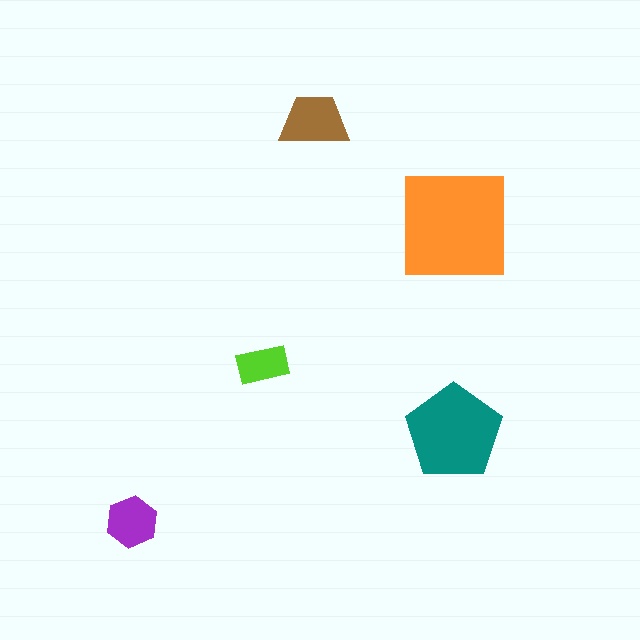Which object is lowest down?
The purple hexagon is bottommost.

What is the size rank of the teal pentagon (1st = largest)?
2nd.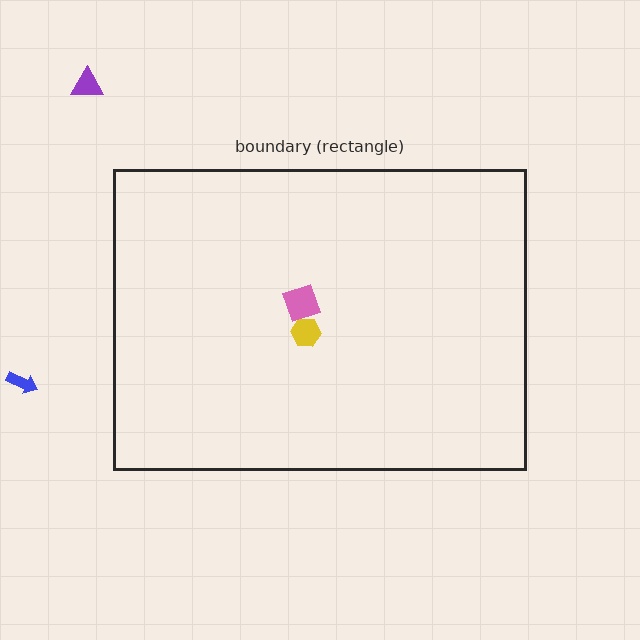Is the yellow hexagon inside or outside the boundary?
Inside.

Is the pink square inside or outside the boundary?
Inside.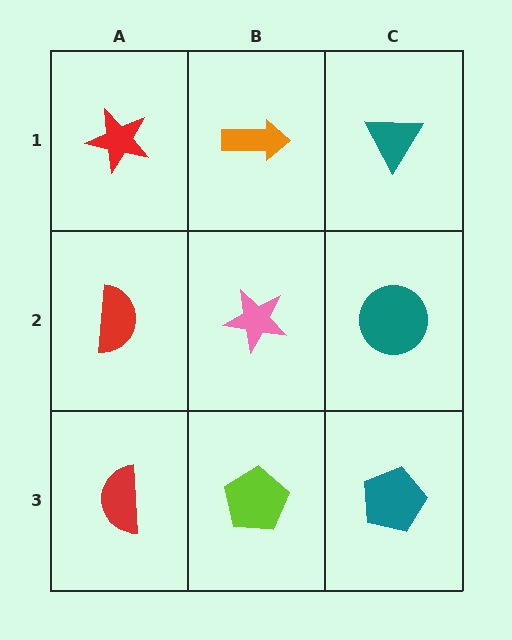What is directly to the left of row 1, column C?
An orange arrow.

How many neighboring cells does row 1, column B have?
3.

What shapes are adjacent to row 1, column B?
A pink star (row 2, column B), a red star (row 1, column A), a teal triangle (row 1, column C).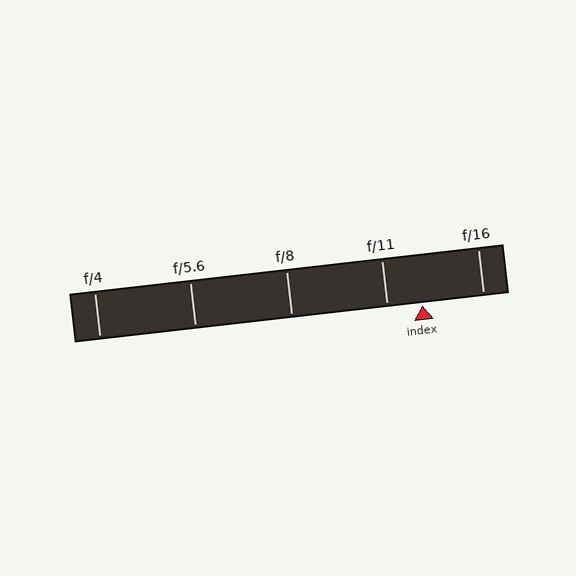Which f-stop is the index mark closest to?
The index mark is closest to f/11.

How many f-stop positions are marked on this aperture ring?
There are 5 f-stop positions marked.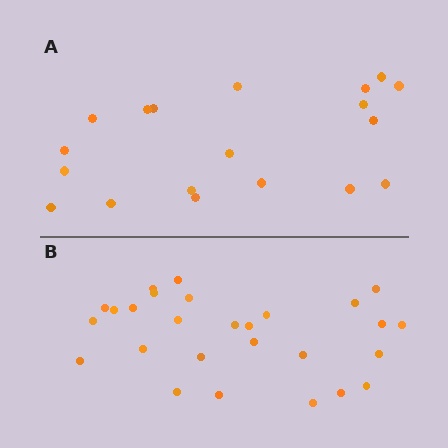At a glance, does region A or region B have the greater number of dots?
Region B (the bottom region) has more dots.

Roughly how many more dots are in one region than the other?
Region B has roughly 8 or so more dots than region A.